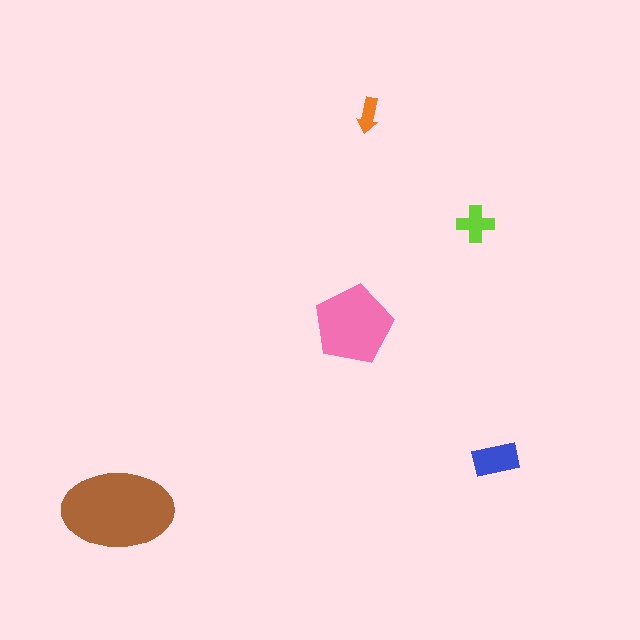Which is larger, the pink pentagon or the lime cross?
The pink pentagon.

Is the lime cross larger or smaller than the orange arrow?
Larger.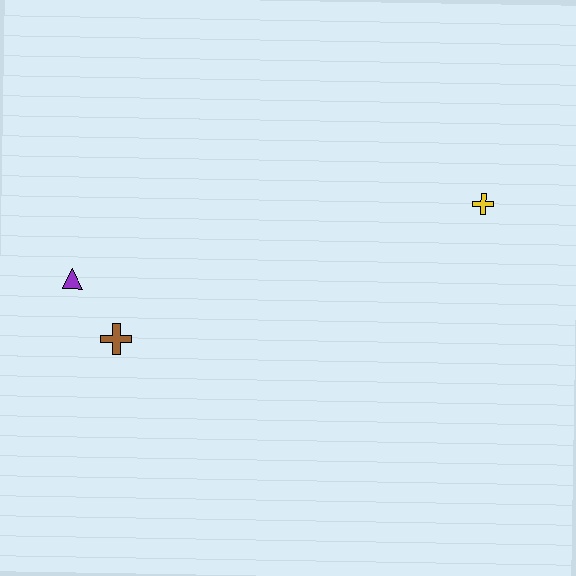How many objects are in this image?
There are 3 objects.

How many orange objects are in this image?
There are no orange objects.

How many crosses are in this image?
There are 2 crosses.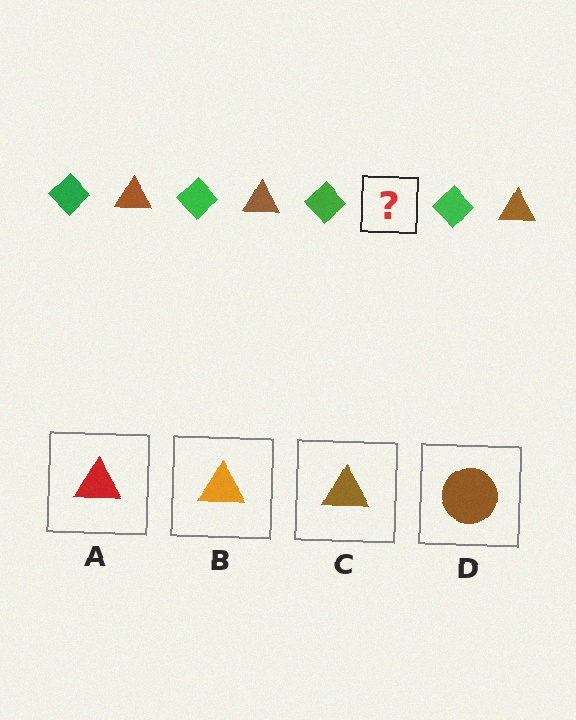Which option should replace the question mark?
Option C.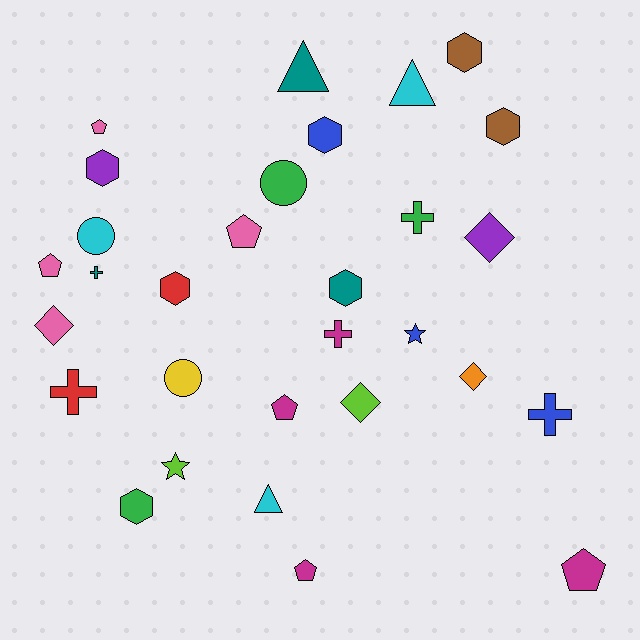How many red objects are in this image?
There are 2 red objects.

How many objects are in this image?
There are 30 objects.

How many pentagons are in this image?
There are 6 pentagons.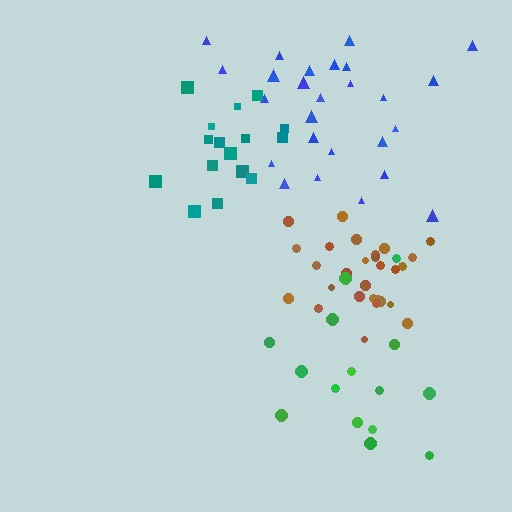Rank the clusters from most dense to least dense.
brown, teal, green, blue.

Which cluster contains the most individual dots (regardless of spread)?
Brown (28).